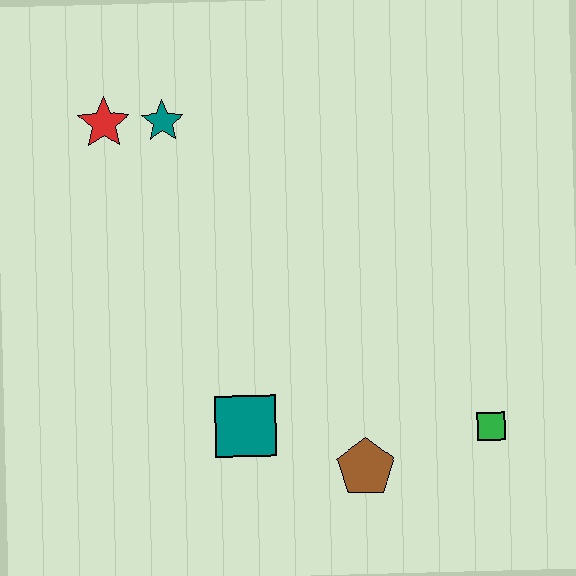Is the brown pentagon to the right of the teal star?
Yes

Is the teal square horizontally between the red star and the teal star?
No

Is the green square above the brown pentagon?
Yes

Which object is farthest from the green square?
The red star is farthest from the green square.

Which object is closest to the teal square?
The brown pentagon is closest to the teal square.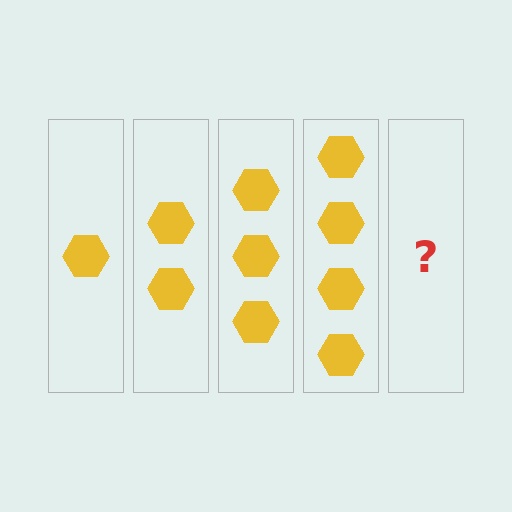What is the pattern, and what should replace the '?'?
The pattern is that each step adds one more hexagon. The '?' should be 5 hexagons.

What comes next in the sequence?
The next element should be 5 hexagons.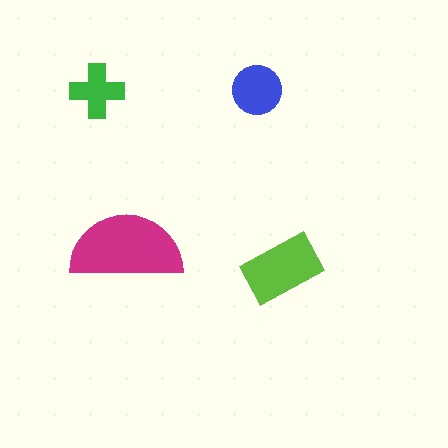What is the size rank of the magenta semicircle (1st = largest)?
1st.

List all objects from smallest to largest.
The green cross, the blue circle, the lime rectangle, the magenta semicircle.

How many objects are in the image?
There are 4 objects in the image.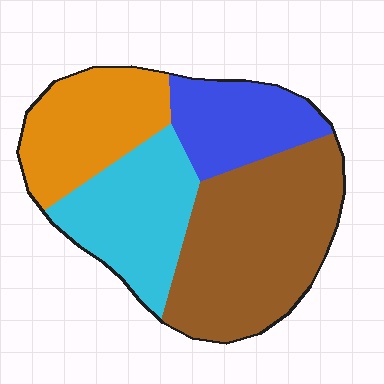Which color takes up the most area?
Brown, at roughly 40%.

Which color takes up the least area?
Blue, at roughly 15%.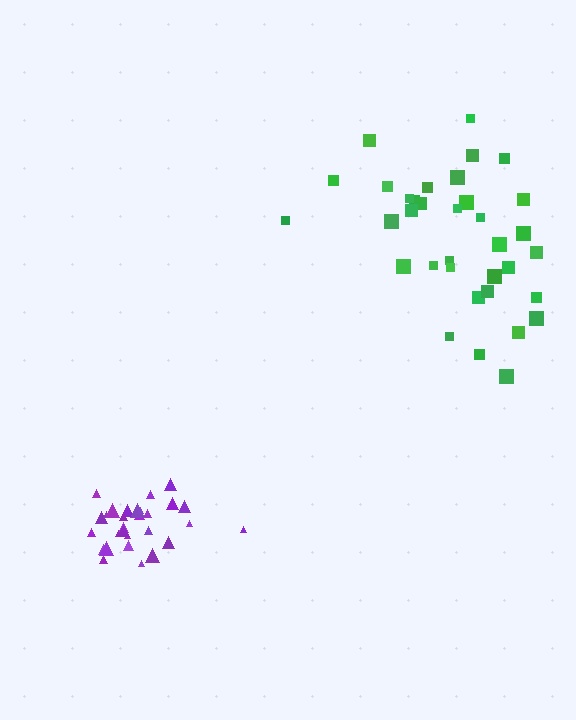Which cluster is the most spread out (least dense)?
Green.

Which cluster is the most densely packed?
Purple.